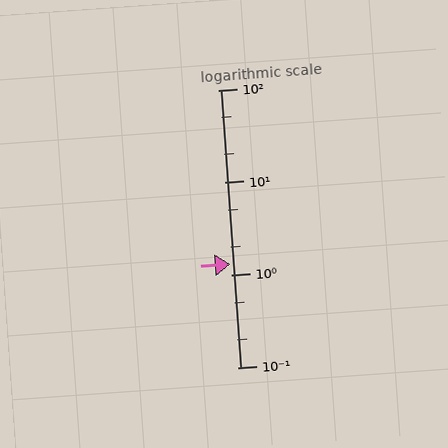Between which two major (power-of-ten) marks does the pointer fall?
The pointer is between 1 and 10.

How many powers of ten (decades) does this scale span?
The scale spans 3 decades, from 0.1 to 100.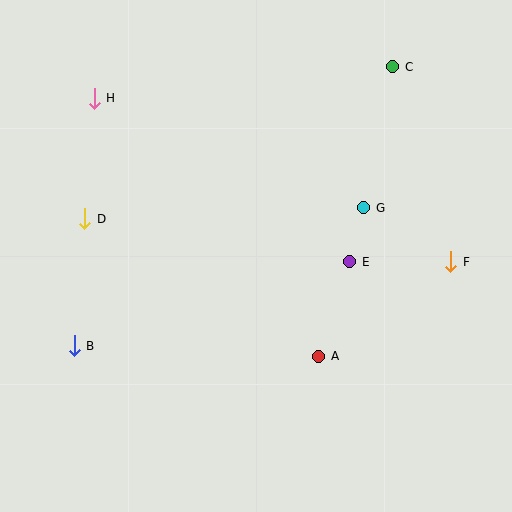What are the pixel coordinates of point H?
Point H is at (94, 98).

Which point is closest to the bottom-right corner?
Point A is closest to the bottom-right corner.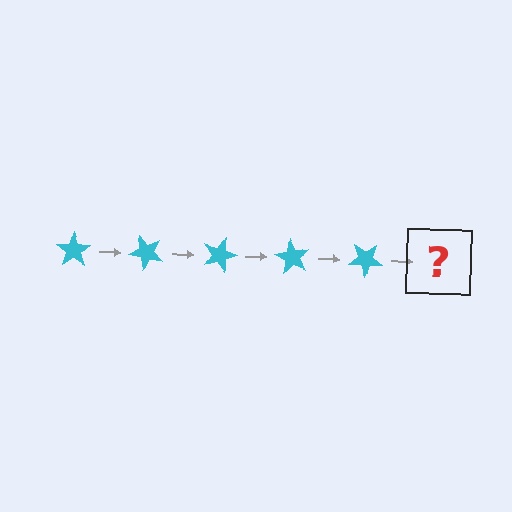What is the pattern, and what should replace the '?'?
The pattern is that the star rotates 45 degrees each step. The '?' should be a cyan star rotated 225 degrees.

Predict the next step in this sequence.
The next step is a cyan star rotated 225 degrees.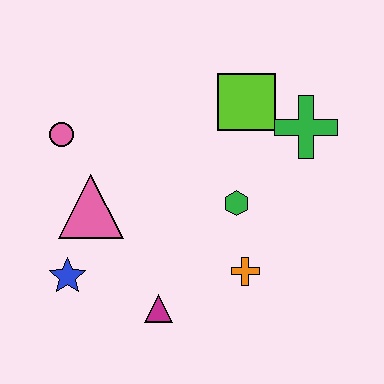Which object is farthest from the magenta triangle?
The green cross is farthest from the magenta triangle.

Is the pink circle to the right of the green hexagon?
No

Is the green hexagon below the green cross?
Yes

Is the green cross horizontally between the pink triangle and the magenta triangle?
No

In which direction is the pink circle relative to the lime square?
The pink circle is to the left of the lime square.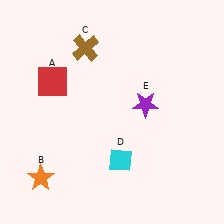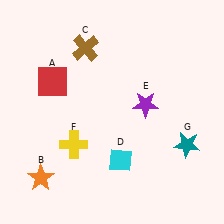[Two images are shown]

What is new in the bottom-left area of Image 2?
A yellow cross (F) was added in the bottom-left area of Image 2.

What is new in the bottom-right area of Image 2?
A teal star (G) was added in the bottom-right area of Image 2.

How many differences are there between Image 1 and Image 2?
There are 2 differences between the two images.